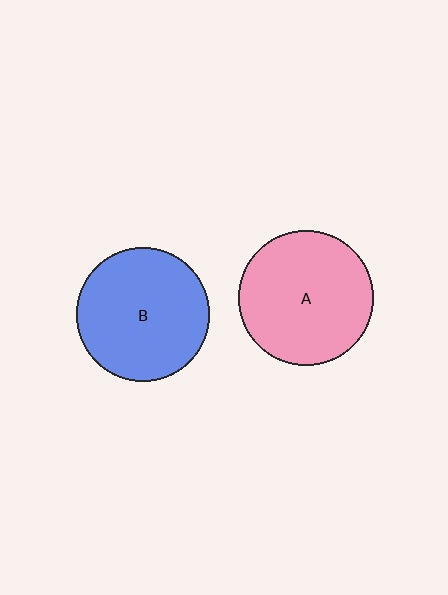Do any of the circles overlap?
No, none of the circles overlap.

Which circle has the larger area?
Circle A (pink).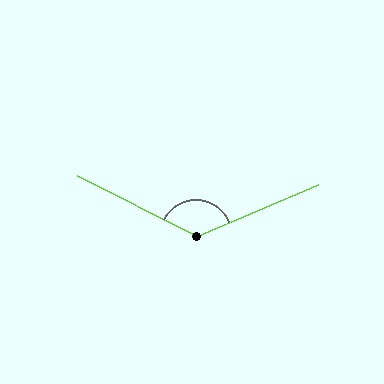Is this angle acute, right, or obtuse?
It is obtuse.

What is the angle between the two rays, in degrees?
Approximately 130 degrees.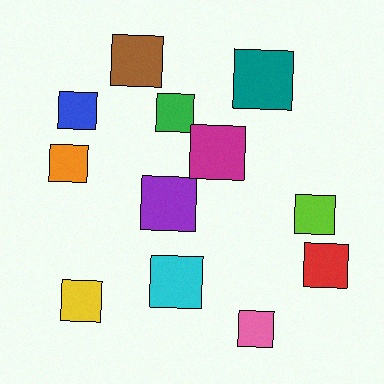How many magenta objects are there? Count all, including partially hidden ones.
There is 1 magenta object.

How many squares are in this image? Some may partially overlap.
There are 12 squares.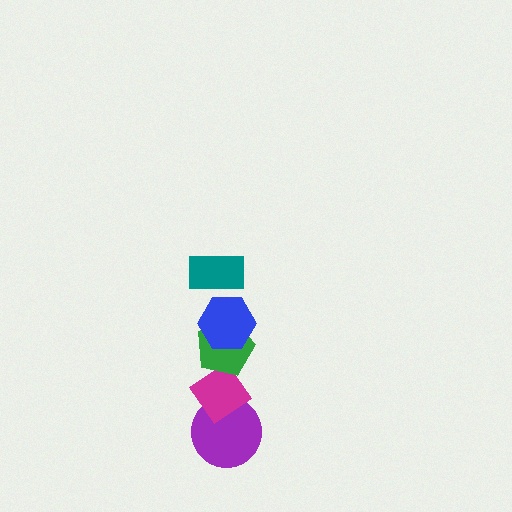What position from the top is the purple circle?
The purple circle is 5th from the top.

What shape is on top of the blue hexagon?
The teal rectangle is on top of the blue hexagon.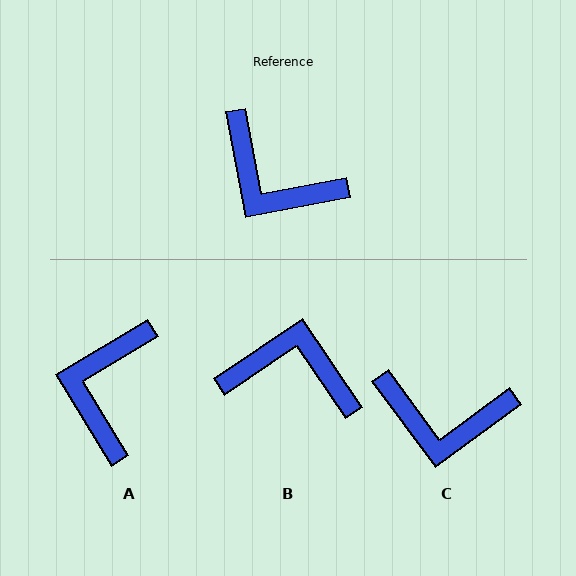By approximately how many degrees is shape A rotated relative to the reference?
Approximately 69 degrees clockwise.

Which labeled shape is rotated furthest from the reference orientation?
B, about 156 degrees away.